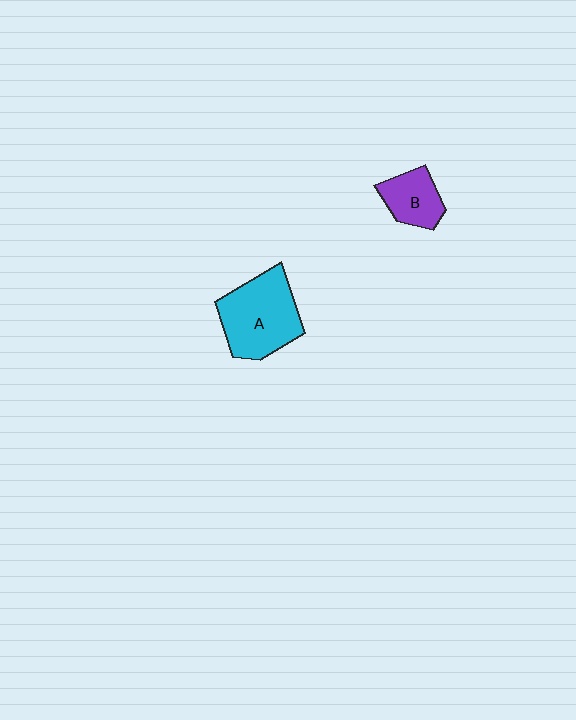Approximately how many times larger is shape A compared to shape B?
Approximately 2.0 times.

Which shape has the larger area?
Shape A (cyan).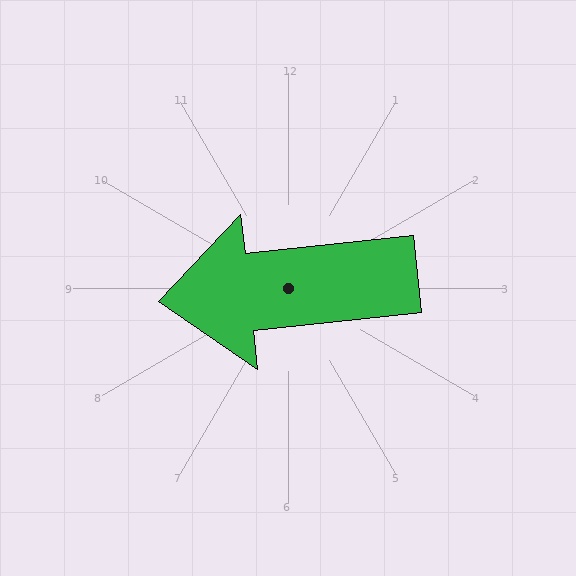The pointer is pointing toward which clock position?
Roughly 9 o'clock.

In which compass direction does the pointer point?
West.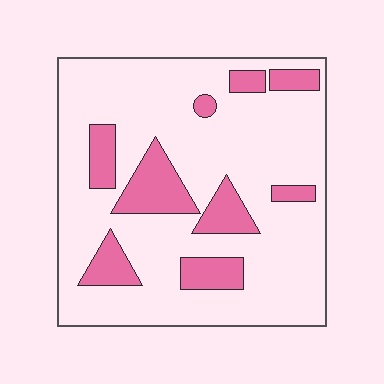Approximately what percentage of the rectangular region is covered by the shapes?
Approximately 20%.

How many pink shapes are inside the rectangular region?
9.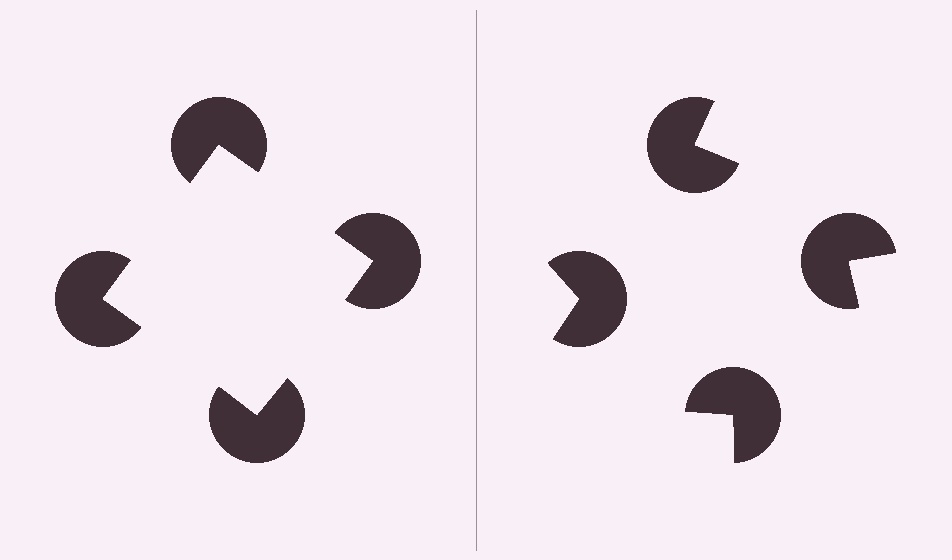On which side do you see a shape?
An illusory square appears on the left side. On the right side the wedge cuts are rotated, so no coherent shape forms.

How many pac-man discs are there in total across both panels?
8 — 4 on each side.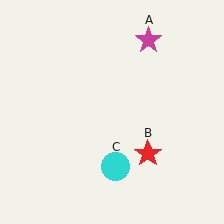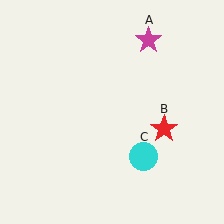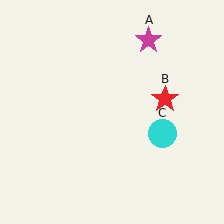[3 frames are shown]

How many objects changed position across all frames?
2 objects changed position: red star (object B), cyan circle (object C).